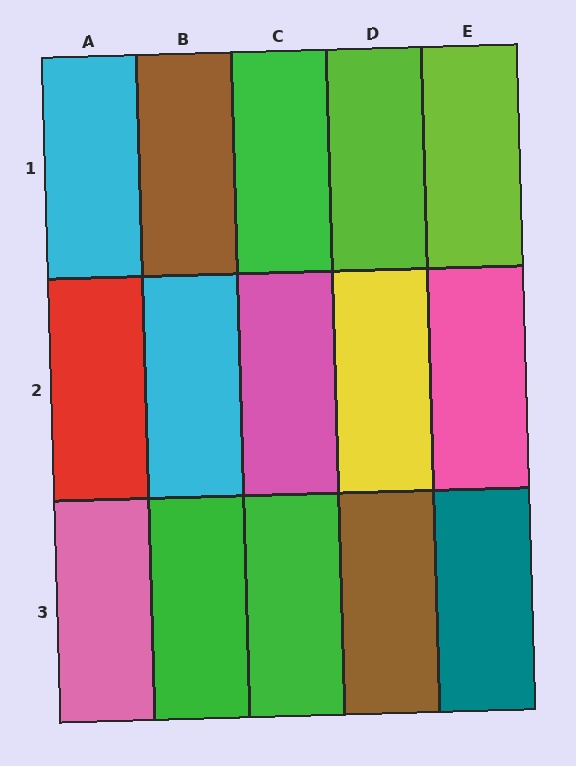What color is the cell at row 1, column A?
Cyan.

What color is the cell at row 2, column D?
Yellow.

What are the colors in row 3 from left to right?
Pink, green, green, brown, teal.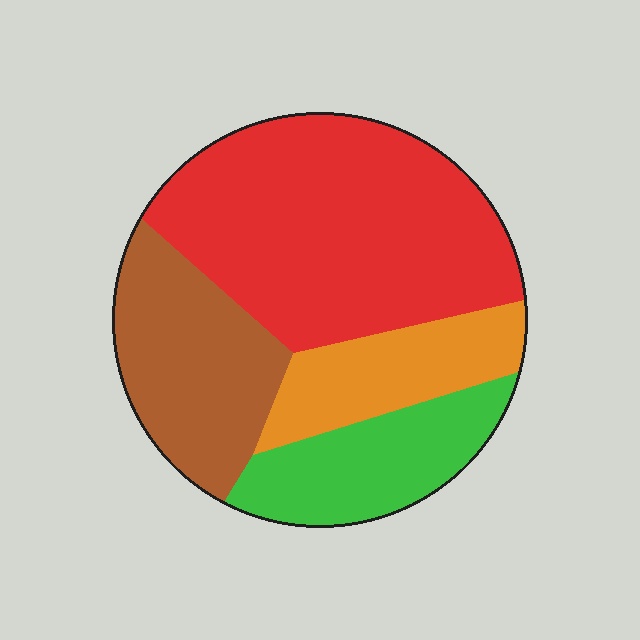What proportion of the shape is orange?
Orange covers around 15% of the shape.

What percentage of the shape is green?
Green takes up between a sixth and a third of the shape.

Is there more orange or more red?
Red.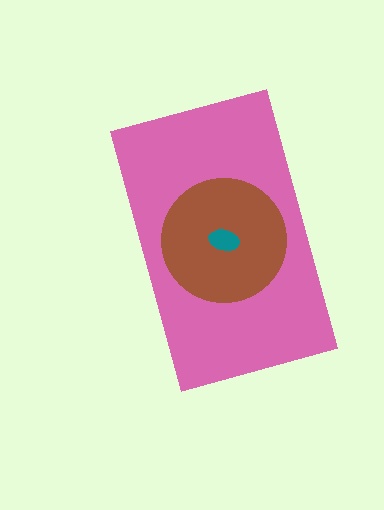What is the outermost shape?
The pink rectangle.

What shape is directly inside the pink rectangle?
The brown circle.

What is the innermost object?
The teal ellipse.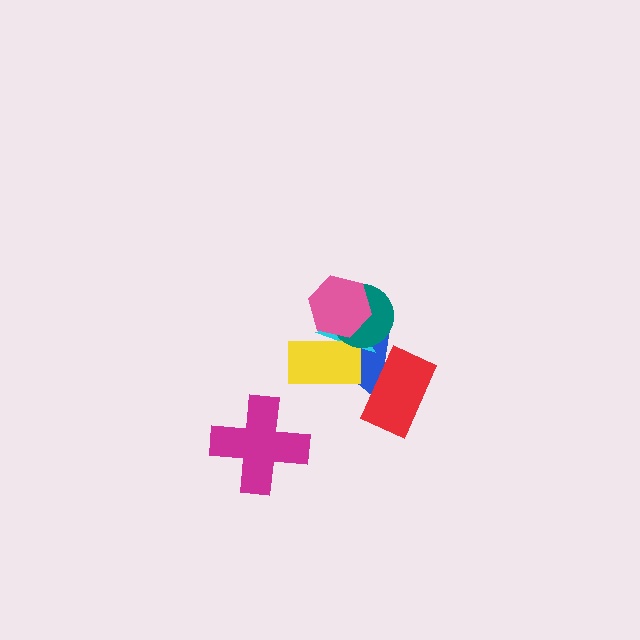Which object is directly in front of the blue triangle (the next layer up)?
The cyan star is directly in front of the blue triangle.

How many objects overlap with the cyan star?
4 objects overlap with the cyan star.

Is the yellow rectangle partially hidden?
Yes, it is partially covered by another shape.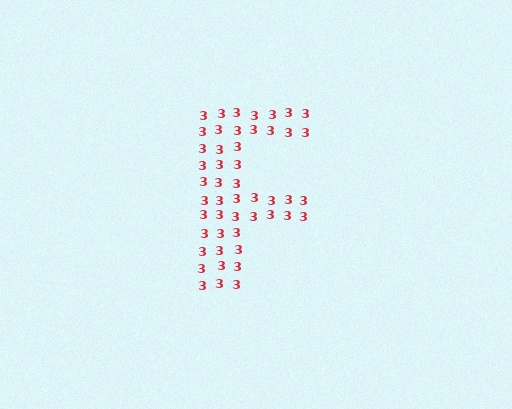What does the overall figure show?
The overall figure shows the letter F.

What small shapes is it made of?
It is made of small digit 3's.